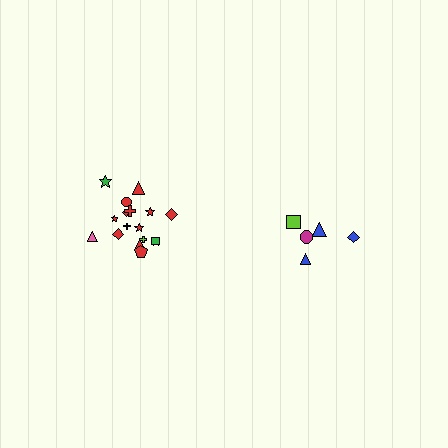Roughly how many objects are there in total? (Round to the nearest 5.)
Roughly 25 objects in total.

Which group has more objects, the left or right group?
The left group.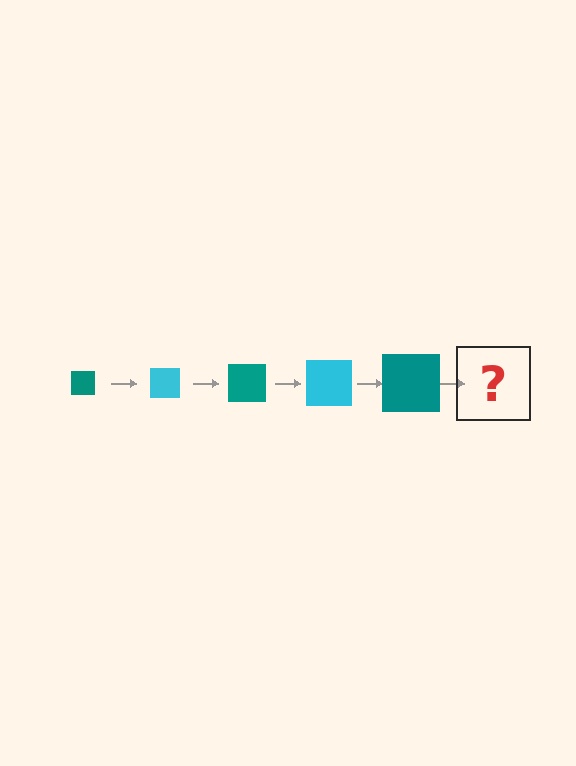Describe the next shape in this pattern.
It should be a cyan square, larger than the previous one.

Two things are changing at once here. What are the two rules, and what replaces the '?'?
The two rules are that the square grows larger each step and the color cycles through teal and cyan. The '?' should be a cyan square, larger than the previous one.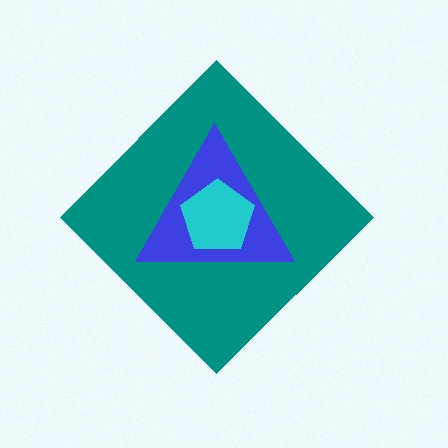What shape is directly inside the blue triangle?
The cyan pentagon.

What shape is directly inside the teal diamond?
The blue triangle.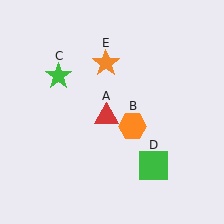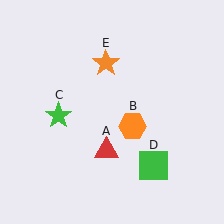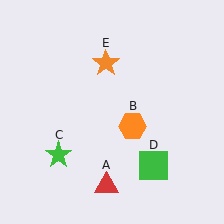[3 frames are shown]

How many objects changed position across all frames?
2 objects changed position: red triangle (object A), green star (object C).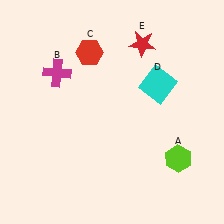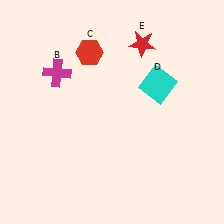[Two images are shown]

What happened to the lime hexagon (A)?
The lime hexagon (A) was removed in Image 2. It was in the bottom-right area of Image 1.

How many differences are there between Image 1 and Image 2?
There is 1 difference between the two images.